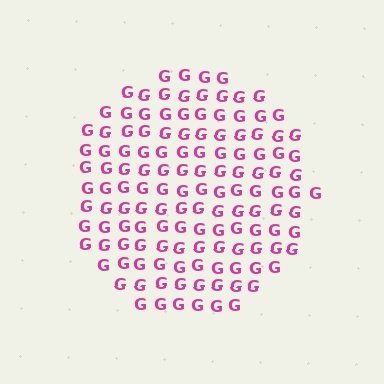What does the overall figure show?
The overall figure shows a circle.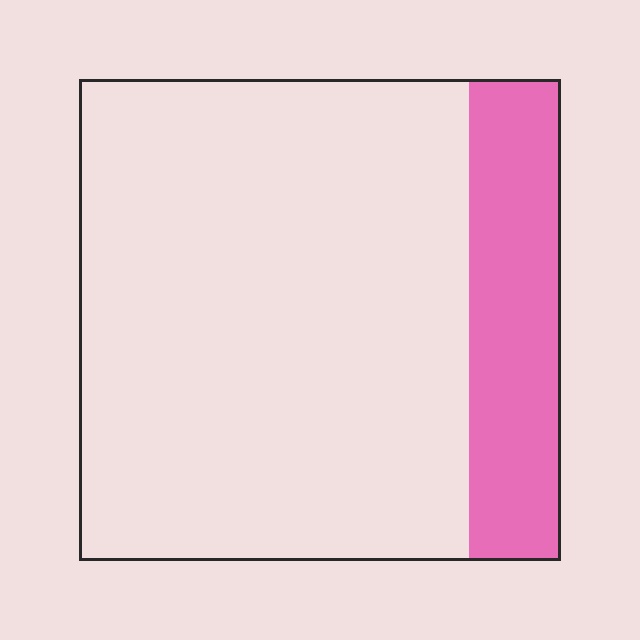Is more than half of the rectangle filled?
No.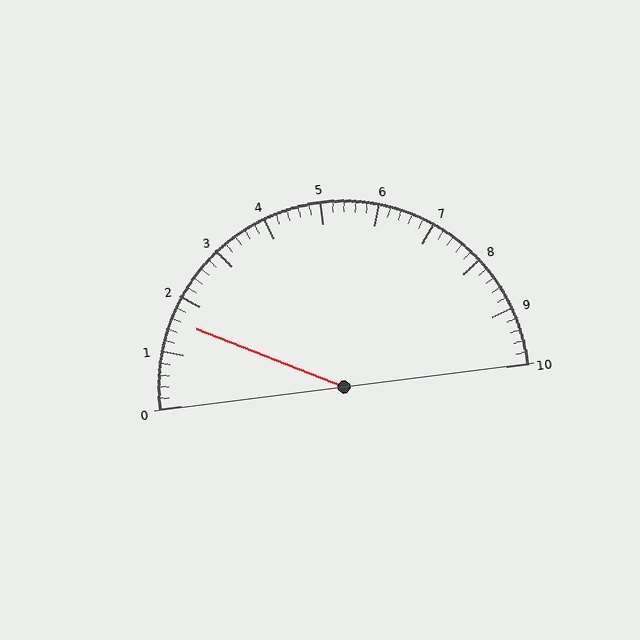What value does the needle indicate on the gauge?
The needle indicates approximately 1.6.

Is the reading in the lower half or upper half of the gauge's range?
The reading is in the lower half of the range (0 to 10).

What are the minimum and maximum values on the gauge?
The gauge ranges from 0 to 10.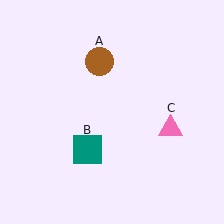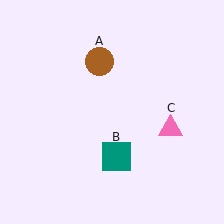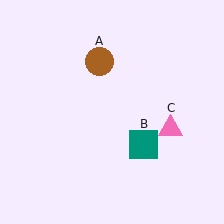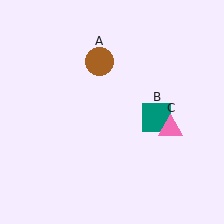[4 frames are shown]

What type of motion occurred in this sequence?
The teal square (object B) rotated counterclockwise around the center of the scene.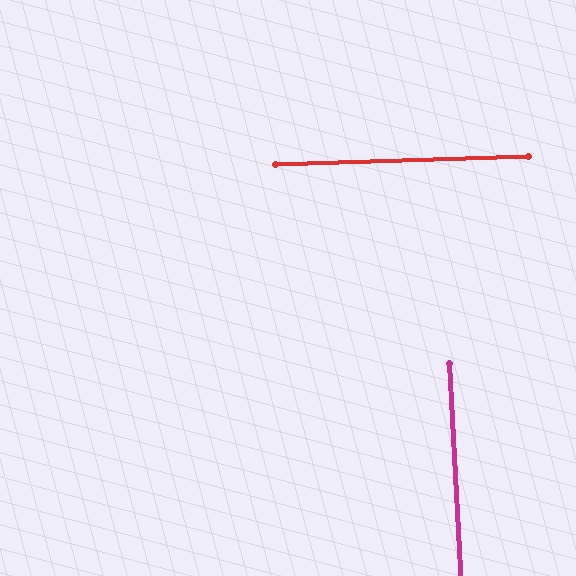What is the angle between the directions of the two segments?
Approximately 89 degrees.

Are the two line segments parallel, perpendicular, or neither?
Perpendicular — they meet at approximately 89°.